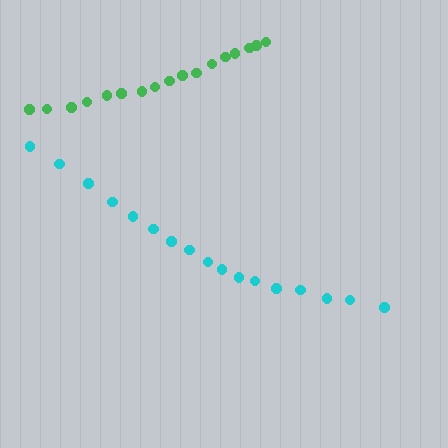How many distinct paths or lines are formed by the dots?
There are 2 distinct paths.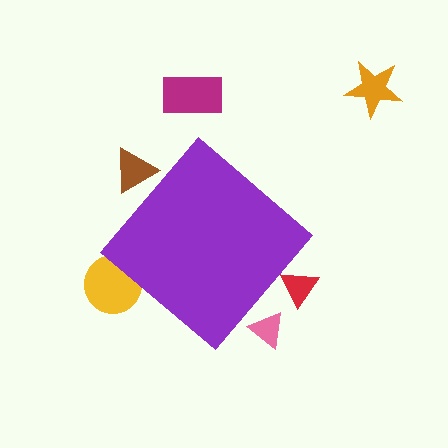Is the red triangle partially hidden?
Yes, the red triangle is partially hidden behind the purple diamond.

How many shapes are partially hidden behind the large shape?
4 shapes are partially hidden.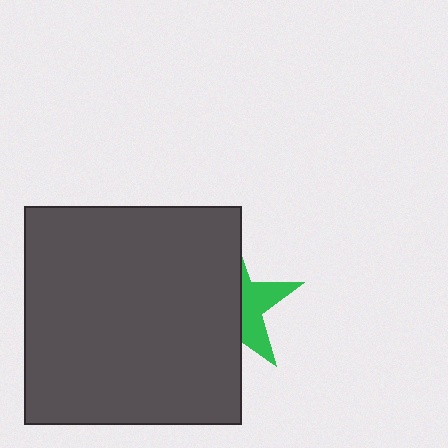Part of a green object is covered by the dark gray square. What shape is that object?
It is a star.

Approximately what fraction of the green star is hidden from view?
Roughly 63% of the green star is hidden behind the dark gray square.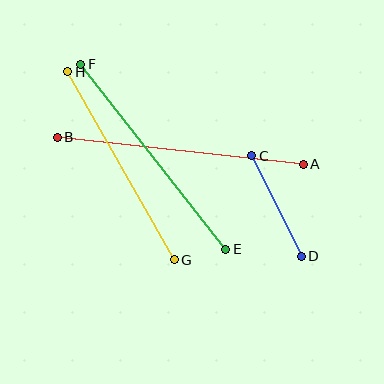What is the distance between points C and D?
The distance is approximately 112 pixels.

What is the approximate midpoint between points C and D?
The midpoint is at approximately (276, 206) pixels.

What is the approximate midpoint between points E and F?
The midpoint is at approximately (153, 157) pixels.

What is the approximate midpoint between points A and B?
The midpoint is at approximately (180, 151) pixels.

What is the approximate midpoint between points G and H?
The midpoint is at approximately (121, 166) pixels.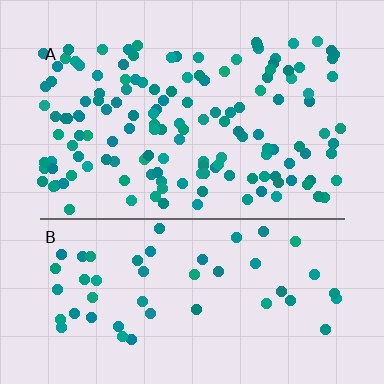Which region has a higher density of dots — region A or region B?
A (the top).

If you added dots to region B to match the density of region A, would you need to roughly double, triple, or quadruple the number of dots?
Approximately triple.